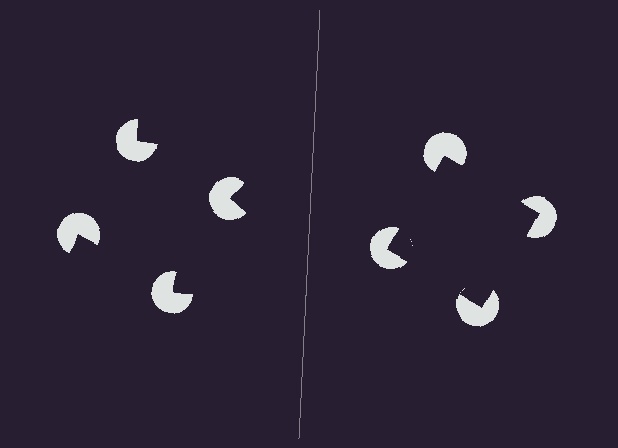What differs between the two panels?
The pac-man discs are positioned identically on both sides; only the wedge orientations differ. On the right they align to a square; on the left they are misaligned.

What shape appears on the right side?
An illusory square.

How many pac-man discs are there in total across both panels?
8 — 4 on each side.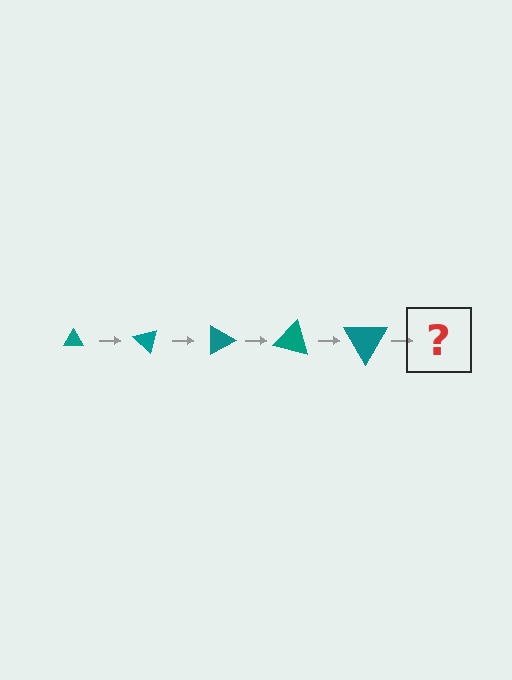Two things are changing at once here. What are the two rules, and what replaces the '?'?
The two rules are that the triangle grows larger each step and it rotates 45 degrees each step. The '?' should be a triangle, larger than the previous one and rotated 225 degrees from the start.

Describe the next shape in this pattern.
It should be a triangle, larger than the previous one and rotated 225 degrees from the start.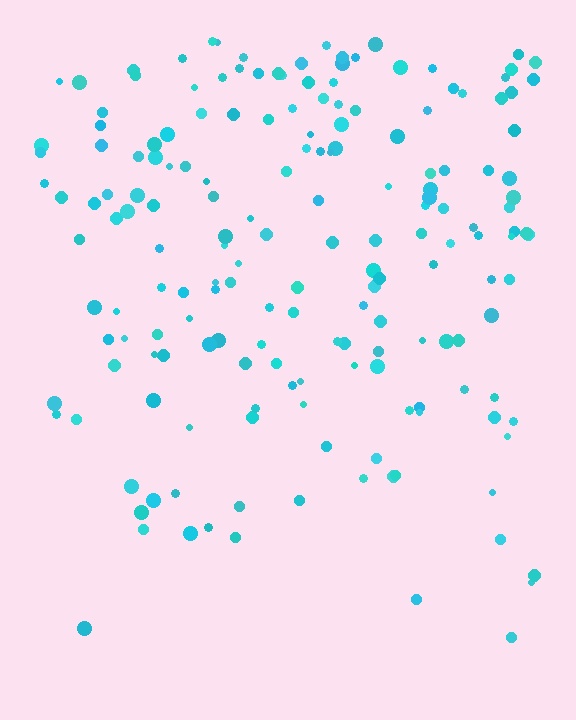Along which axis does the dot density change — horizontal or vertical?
Vertical.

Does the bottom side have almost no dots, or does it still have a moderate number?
Still a moderate number, just noticeably fewer than the top.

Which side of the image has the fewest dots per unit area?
The bottom.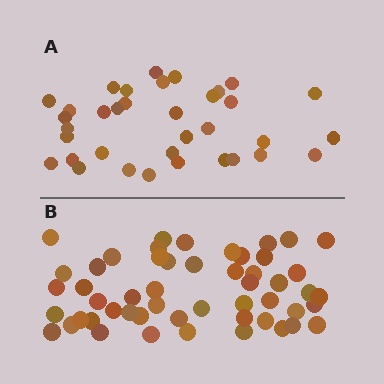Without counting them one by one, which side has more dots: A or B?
Region B (the bottom region) has more dots.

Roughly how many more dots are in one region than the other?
Region B has approximately 15 more dots than region A.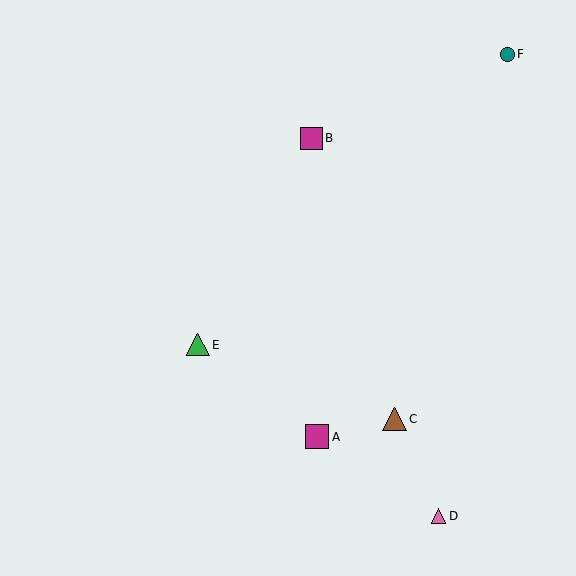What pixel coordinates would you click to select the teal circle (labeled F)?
Click at (507, 54) to select the teal circle F.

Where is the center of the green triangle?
The center of the green triangle is at (198, 345).